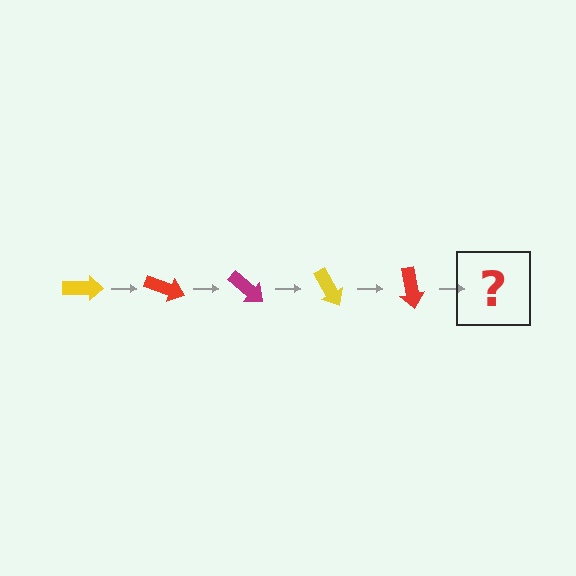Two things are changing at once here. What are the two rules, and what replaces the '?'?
The two rules are that it rotates 20 degrees each step and the color cycles through yellow, red, and magenta. The '?' should be a magenta arrow, rotated 100 degrees from the start.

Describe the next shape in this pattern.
It should be a magenta arrow, rotated 100 degrees from the start.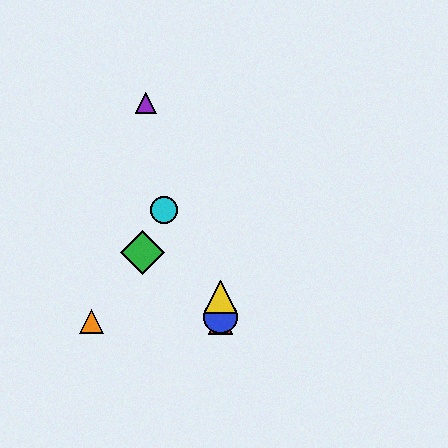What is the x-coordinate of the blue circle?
The blue circle is at x≈221.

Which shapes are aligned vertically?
The red triangle, the blue circle, the yellow triangle are aligned vertically.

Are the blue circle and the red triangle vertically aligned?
Yes, both are at x≈221.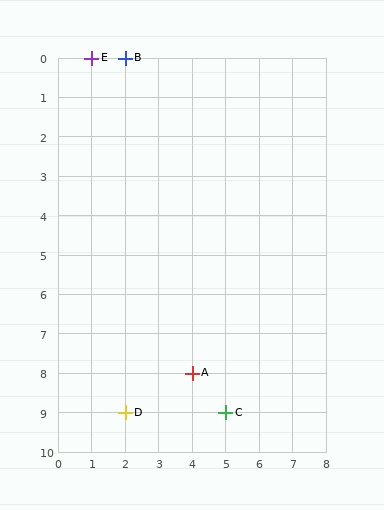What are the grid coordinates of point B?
Point B is at grid coordinates (2, 0).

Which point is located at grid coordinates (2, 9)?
Point D is at (2, 9).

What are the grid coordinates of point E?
Point E is at grid coordinates (1, 0).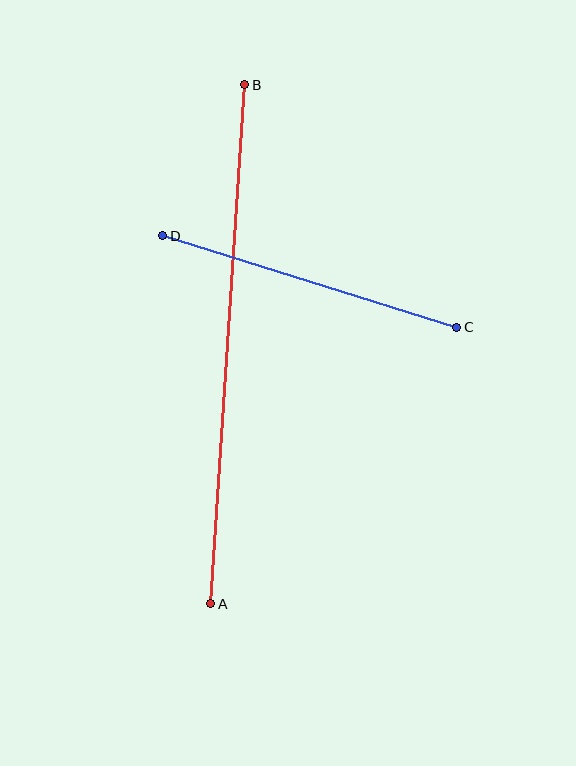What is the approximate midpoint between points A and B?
The midpoint is at approximately (228, 344) pixels.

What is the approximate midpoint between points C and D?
The midpoint is at approximately (310, 282) pixels.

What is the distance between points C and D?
The distance is approximately 308 pixels.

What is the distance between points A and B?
The distance is approximately 520 pixels.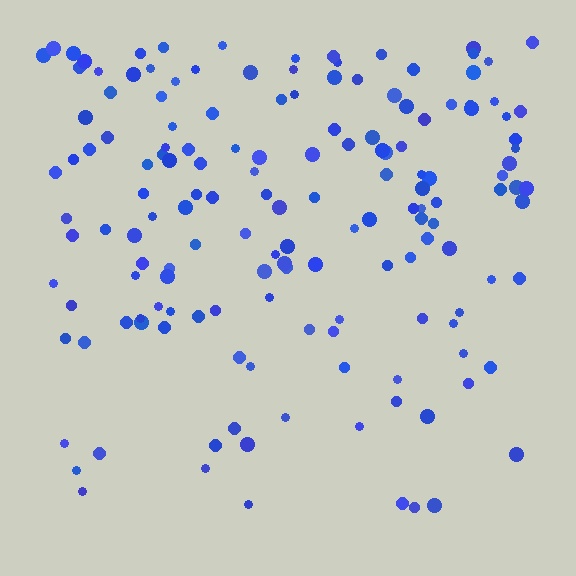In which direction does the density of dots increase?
From bottom to top, with the top side densest.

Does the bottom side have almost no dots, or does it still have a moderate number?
Still a moderate number, just noticeably fewer than the top.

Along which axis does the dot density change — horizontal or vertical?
Vertical.